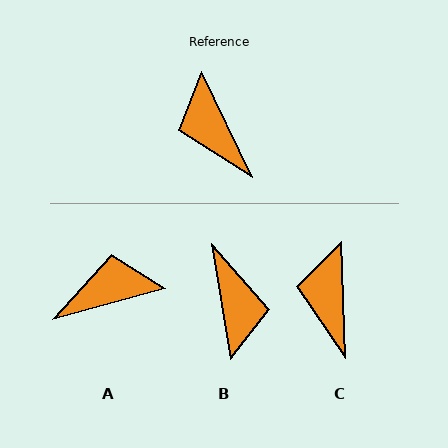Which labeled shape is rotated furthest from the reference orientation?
B, about 164 degrees away.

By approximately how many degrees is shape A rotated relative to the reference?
Approximately 100 degrees clockwise.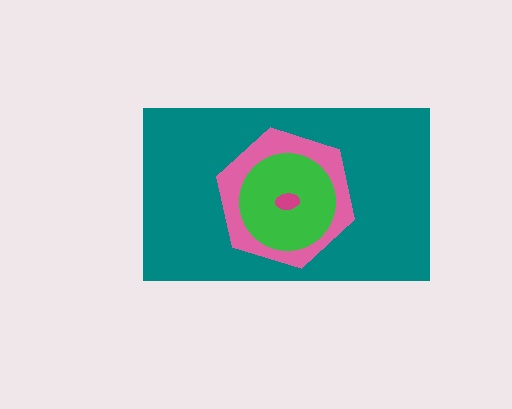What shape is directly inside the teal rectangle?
The pink hexagon.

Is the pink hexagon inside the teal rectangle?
Yes.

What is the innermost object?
The magenta ellipse.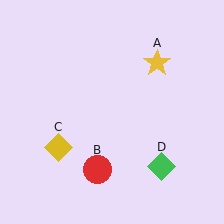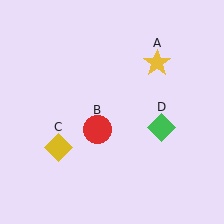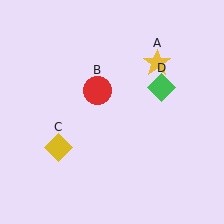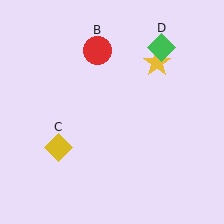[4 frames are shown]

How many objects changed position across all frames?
2 objects changed position: red circle (object B), green diamond (object D).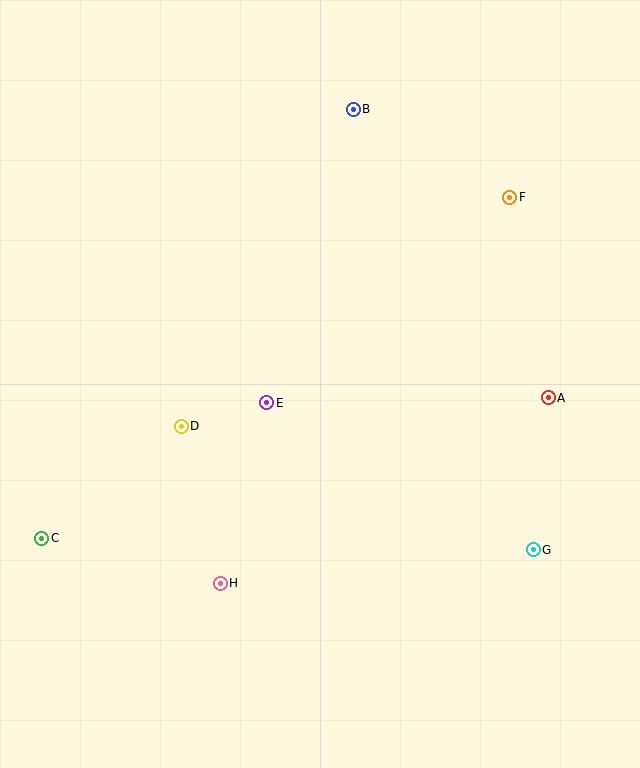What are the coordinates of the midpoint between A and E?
The midpoint between A and E is at (408, 400).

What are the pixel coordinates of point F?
Point F is at (509, 198).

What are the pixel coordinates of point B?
Point B is at (353, 109).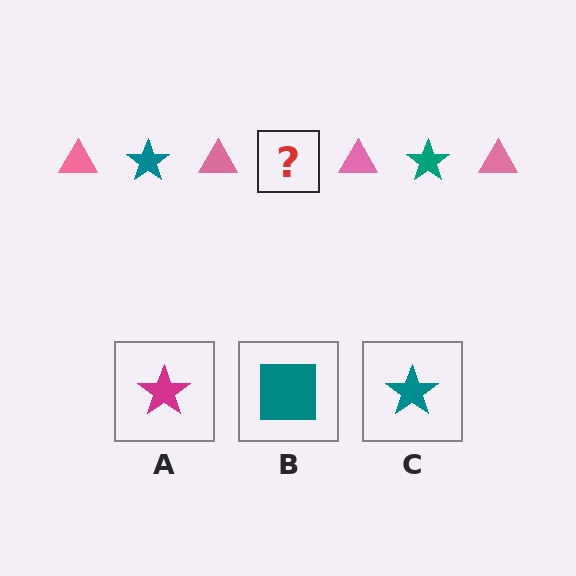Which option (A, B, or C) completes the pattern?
C.